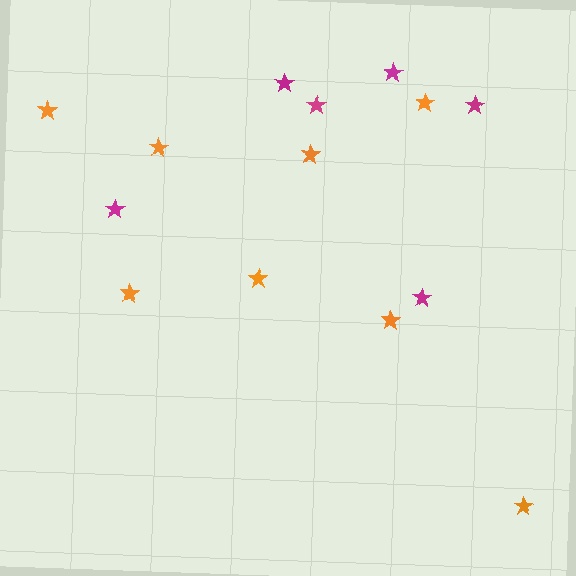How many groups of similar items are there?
There are 2 groups: one group of magenta stars (6) and one group of orange stars (8).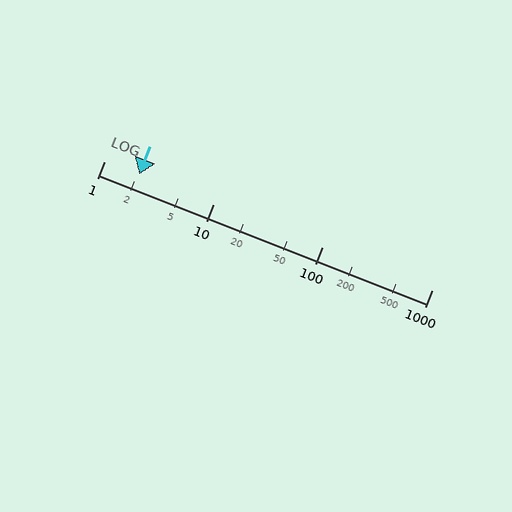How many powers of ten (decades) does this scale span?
The scale spans 3 decades, from 1 to 1000.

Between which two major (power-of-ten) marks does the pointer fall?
The pointer is between 1 and 10.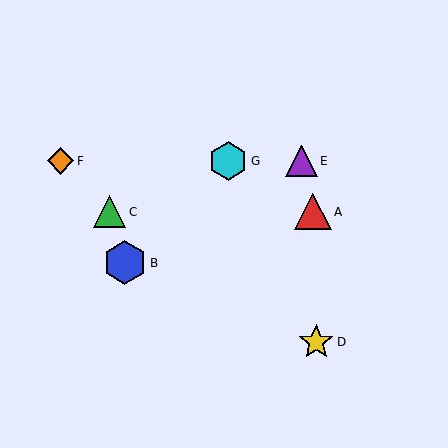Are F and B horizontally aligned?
No, F is at y≈161 and B is at y≈263.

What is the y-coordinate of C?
Object C is at y≈212.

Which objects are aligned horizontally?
Objects E, F, G are aligned horizontally.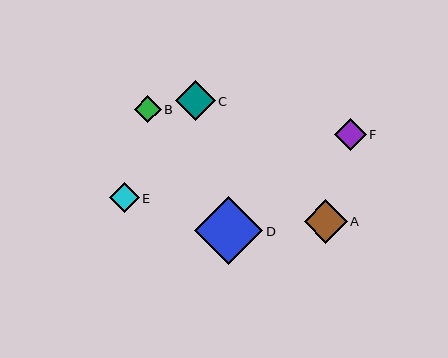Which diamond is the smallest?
Diamond B is the smallest with a size of approximately 27 pixels.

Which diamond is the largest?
Diamond D is the largest with a size of approximately 68 pixels.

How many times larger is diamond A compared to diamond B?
Diamond A is approximately 1.6 times the size of diamond B.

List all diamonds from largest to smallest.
From largest to smallest: D, A, C, F, E, B.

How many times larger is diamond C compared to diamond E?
Diamond C is approximately 1.3 times the size of diamond E.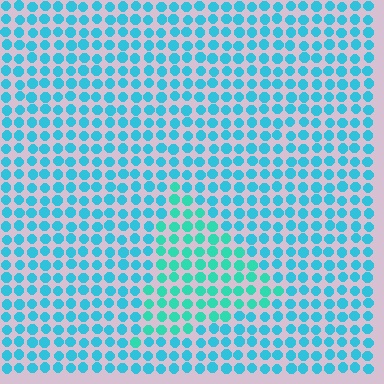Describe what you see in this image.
The image is filled with small cyan elements in a uniform arrangement. A triangle-shaped region is visible where the elements are tinted to a slightly different hue, forming a subtle color boundary.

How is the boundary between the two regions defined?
The boundary is defined purely by a slight shift in hue (about 24 degrees). Spacing, size, and orientation are identical on both sides.